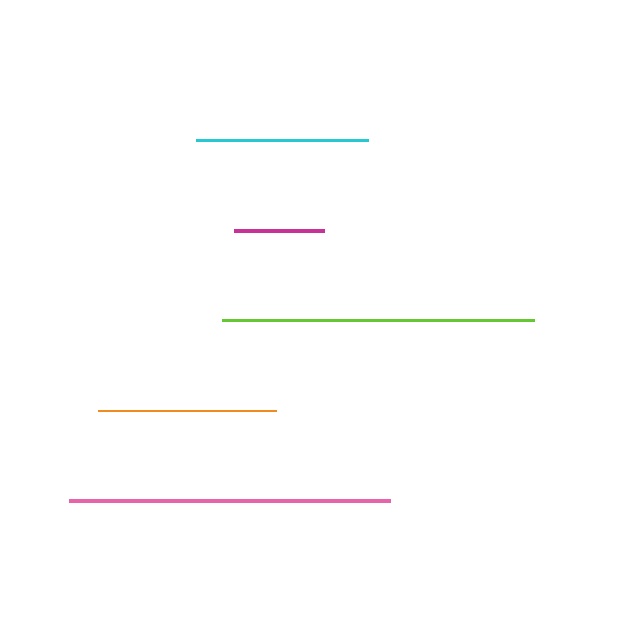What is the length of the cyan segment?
The cyan segment is approximately 172 pixels long.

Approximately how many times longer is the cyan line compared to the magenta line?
The cyan line is approximately 1.9 times the length of the magenta line.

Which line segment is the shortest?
The magenta line is the shortest at approximately 90 pixels.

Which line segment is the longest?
The pink line is the longest at approximately 321 pixels.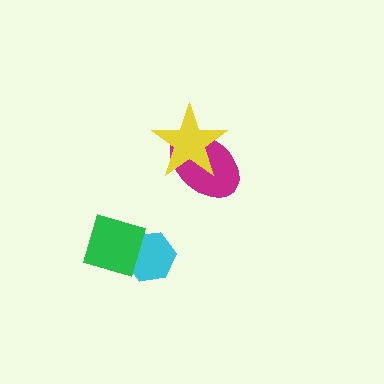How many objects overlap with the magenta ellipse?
1 object overlaps with the magenta ellipse.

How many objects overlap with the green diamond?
1 object overlaps with the green diamond.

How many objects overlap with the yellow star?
1 object overlaps with the yellow star.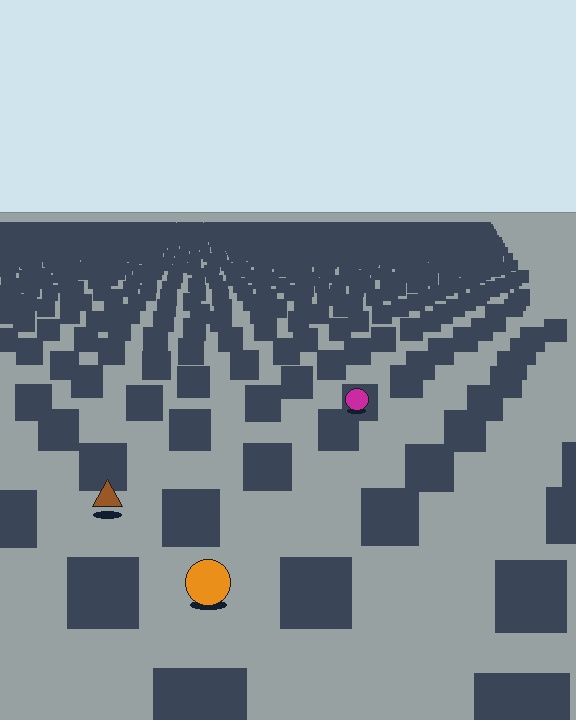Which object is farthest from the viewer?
The magenta circle is farthest from the viewer. It appears smaller and the ground texture around it is denser.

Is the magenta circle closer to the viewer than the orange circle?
No. The orange circle is closer — you can tell from the texture gradient: the ground texture is coarser near it.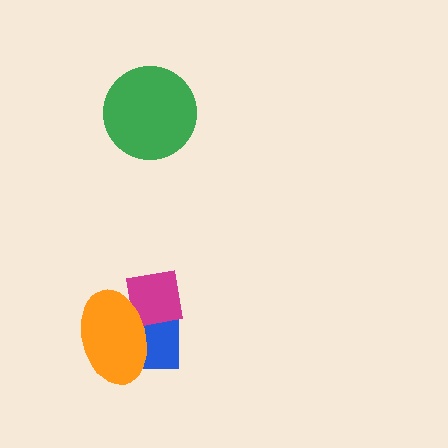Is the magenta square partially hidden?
Yes, it is partially covered by another shape.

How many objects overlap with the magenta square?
2 objects overlap with the magenta square.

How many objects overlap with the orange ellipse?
2 objects overlap with the orange ellipse.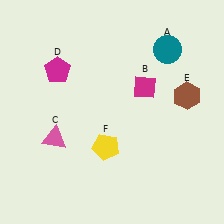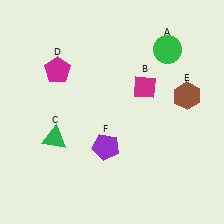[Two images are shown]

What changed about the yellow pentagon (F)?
In Image 1, F is yellow. In Image 2, it changed to purple.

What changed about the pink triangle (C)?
In Image 1, C is pink. In Image 2, it changed to green.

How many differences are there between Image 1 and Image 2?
There are 3 differences between the two images.